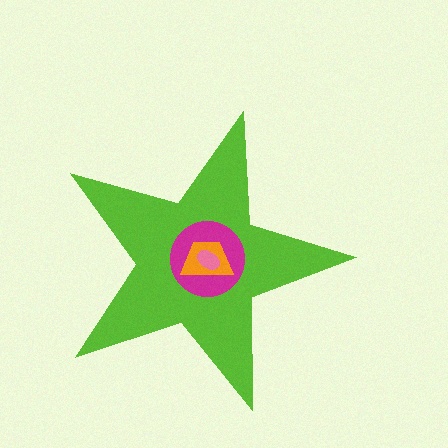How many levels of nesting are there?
4.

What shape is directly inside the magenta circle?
The orange trapezoid.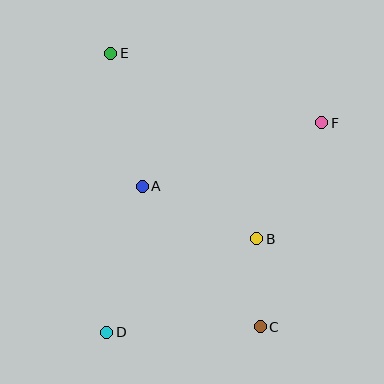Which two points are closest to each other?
Points B and C are closest to each other.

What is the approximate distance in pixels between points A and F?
The distance between A and F is approximately 190 pixels.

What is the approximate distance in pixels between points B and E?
The distance between B and E is approximately 236 pixels.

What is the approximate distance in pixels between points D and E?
The distance between D and E is approximately 279 pixels.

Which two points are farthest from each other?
Points C and E are farthest from each other.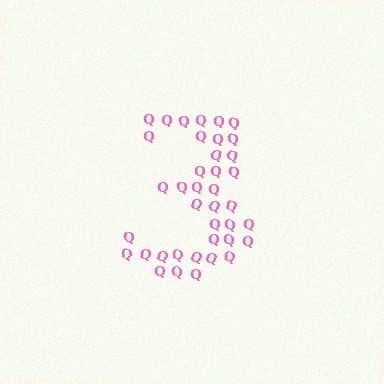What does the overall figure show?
The overall figure shows the digit 3.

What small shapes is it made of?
It is made of small letter Q's.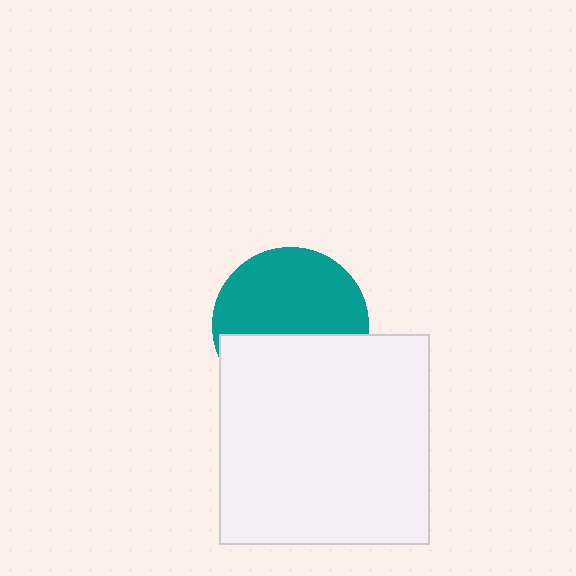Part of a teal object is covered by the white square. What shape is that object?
It is a circle.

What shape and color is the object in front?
The object in front is a white square.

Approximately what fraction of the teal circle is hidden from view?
Roughly 43% of the teal circle is hidden behind the white square.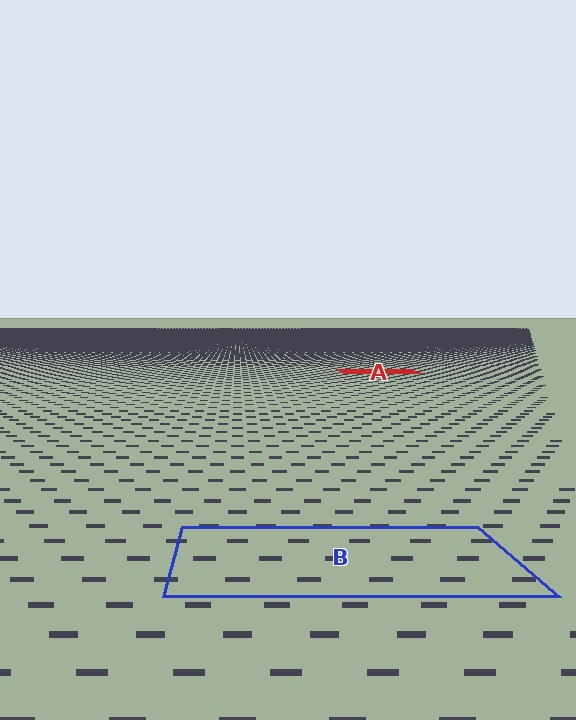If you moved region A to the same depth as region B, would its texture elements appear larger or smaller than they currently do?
They would appear larger. At a closer depth, the same texture elements are projected at a bigger on-screen size.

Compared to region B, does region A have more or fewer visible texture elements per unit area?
Region A has more texture elements per unit area — they are packed more densely because it is farther away.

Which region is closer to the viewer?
Region B is closer. The texture elements there are larger and more spread out.